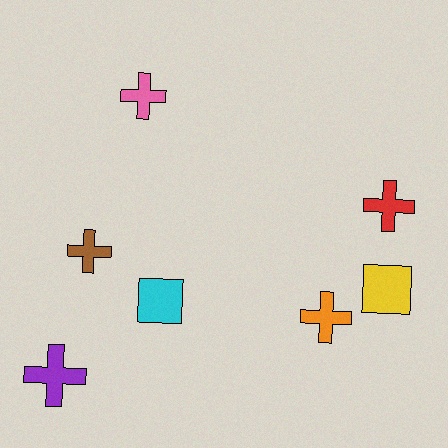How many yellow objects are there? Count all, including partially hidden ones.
There is 1 yellow object.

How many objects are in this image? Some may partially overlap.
There are 7 objects.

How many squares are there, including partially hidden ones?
There are 2 squares.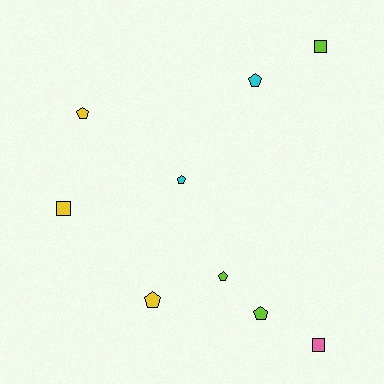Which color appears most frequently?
Lime, with 3 objects.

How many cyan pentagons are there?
There are 2 cyan pentagons.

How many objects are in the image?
There are 9 objects.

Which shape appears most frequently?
Pentagon, with 6 objects.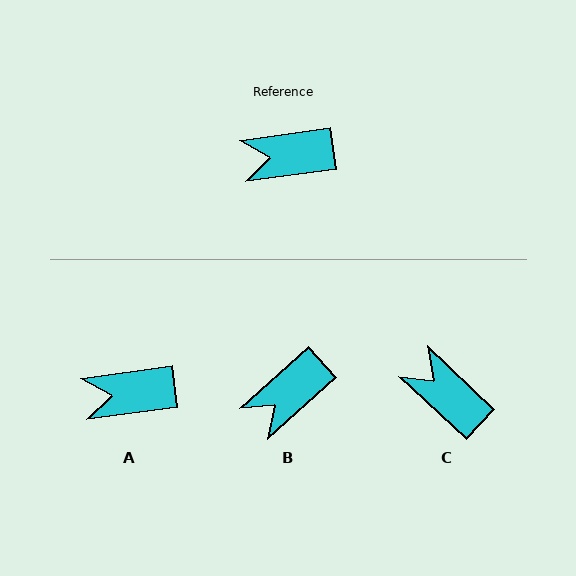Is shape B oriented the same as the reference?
No, it is off by about 34 degrees.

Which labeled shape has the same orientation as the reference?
A.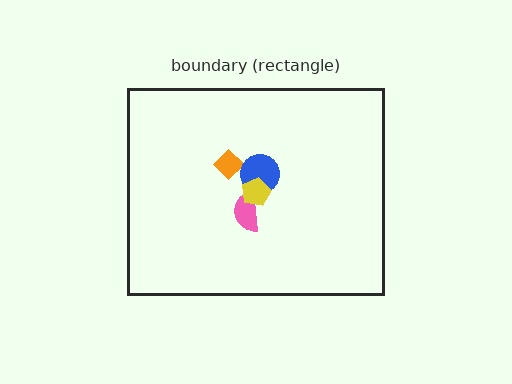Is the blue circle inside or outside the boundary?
Inside.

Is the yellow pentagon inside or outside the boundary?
Inside.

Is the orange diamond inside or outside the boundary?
Inside.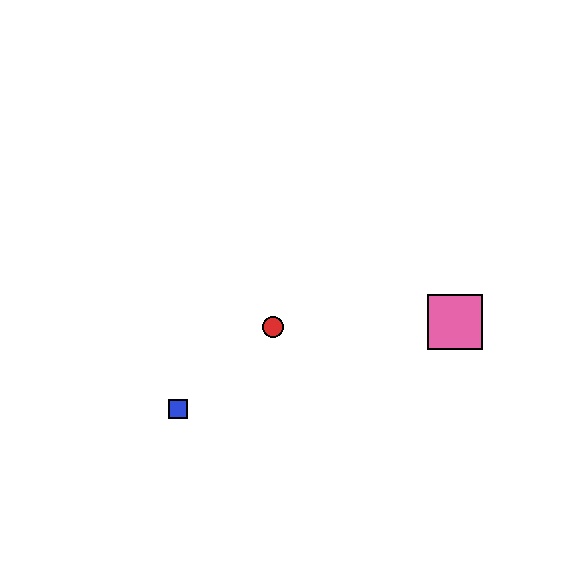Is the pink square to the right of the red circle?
Yes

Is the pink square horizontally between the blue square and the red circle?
No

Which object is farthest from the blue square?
The pink square is farthest from the blue square.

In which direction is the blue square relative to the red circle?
The blue square is to the left of the red circle.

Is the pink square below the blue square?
No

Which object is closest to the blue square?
The red circle is closest to the blue square.